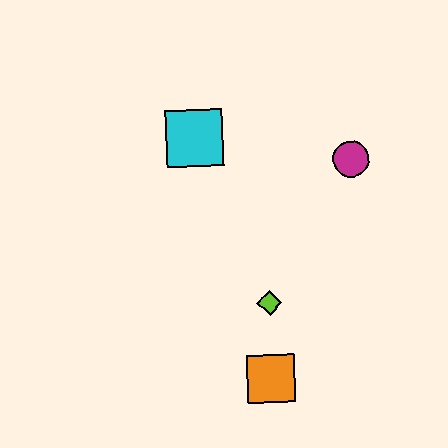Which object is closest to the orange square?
The lime diamond is closest to the orange square.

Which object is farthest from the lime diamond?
The cyan square is farthest from the lime diamond.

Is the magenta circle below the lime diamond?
No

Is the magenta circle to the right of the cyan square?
Yes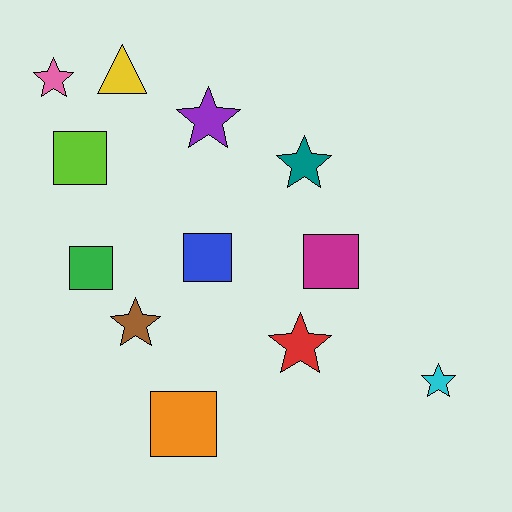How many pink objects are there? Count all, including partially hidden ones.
There is 1 pink object.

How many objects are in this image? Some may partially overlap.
There are 12 objects.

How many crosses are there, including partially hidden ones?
There are no crosses.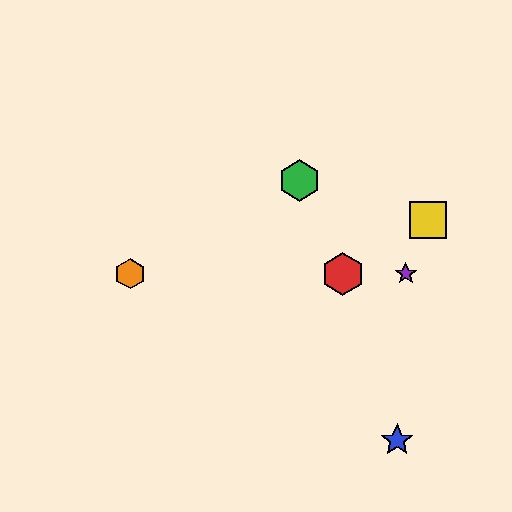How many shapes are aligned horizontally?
3 shapes (the red hexagon, the purple star, the orange hexagon) are aligned horizontally.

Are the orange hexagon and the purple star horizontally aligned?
Yes, both are at y≈274.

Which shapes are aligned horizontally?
The red hexagon, the purple star, the orange hexagon are aligned horizontally.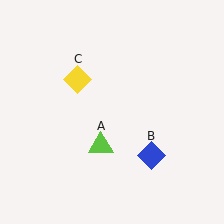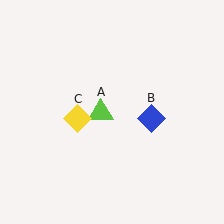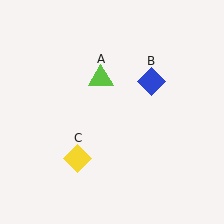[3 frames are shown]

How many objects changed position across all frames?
3 objects changed position: lime triangle (object A), blue diamond (object B), yellow diamond (object C).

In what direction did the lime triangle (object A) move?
The lime triangle (object A) moved up.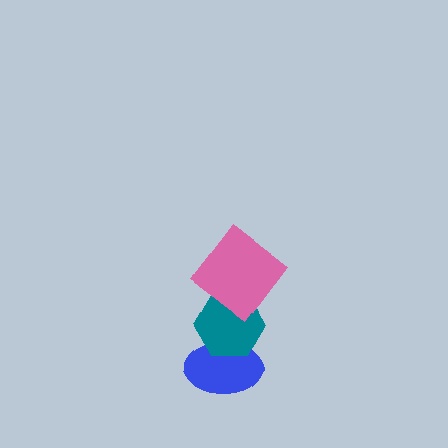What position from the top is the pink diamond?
The pink diamond is 1st from the top.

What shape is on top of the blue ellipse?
The teal hexagon is on top of the blue ellipse.